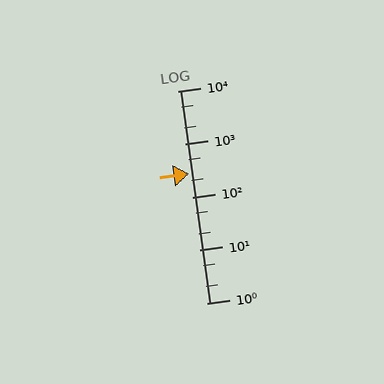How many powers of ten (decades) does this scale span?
The scale spans 4 decades, from 1 to 10000.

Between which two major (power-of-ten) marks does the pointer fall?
The pointer is between 100 and 1000.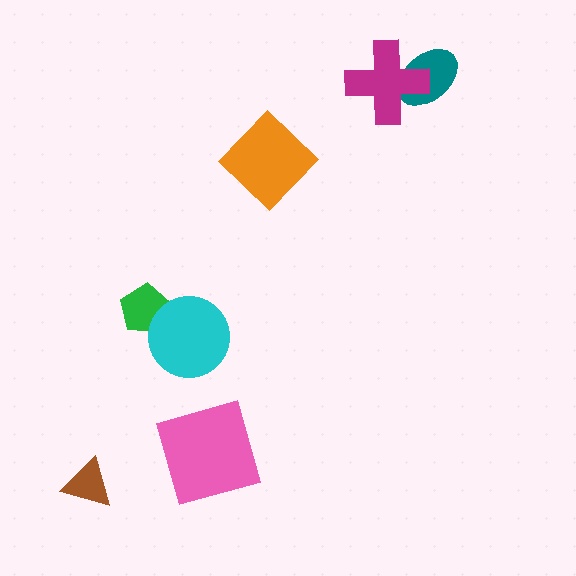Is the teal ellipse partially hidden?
Yes, it is partially covered by another shape.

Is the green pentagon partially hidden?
Yes, it is partially covered by another shape.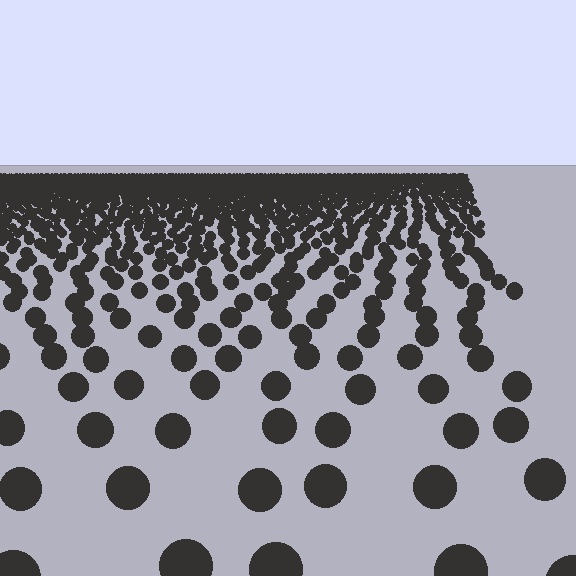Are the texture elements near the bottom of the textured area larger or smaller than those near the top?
Larger. Near the bottom, elements are closer to the viewer and appear at a bigger on-screen size.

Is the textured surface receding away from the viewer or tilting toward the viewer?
The surface is receding away from the viewer. Texture elements get smaller and denser toward the top.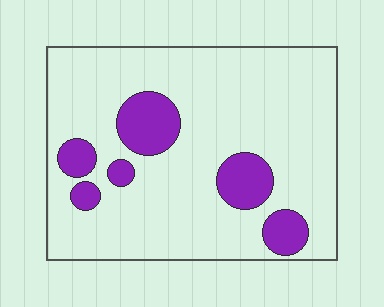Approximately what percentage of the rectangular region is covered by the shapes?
Approximately 15%.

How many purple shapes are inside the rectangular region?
6.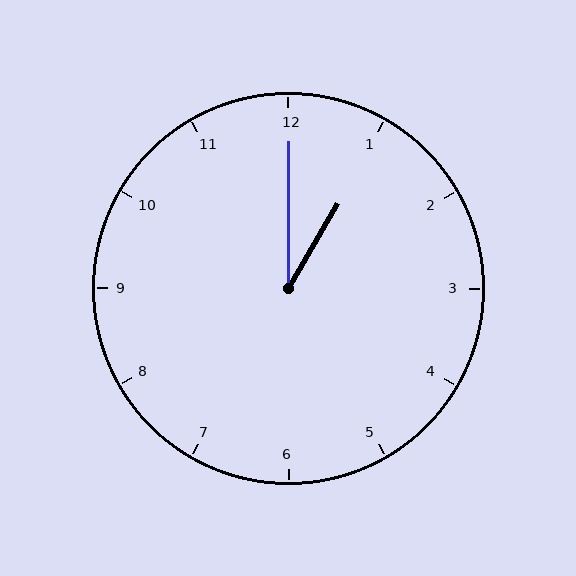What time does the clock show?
1:00.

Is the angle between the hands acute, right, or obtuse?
It is acute.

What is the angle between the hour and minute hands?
Approximately 30 degrees.